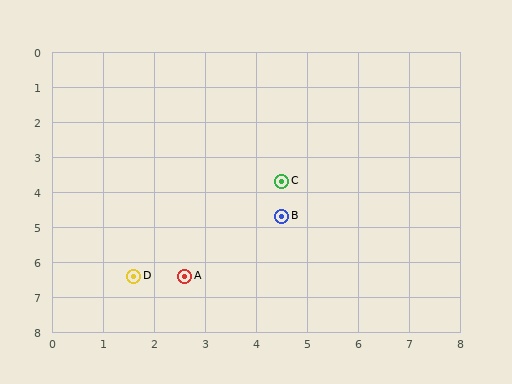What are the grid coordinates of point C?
Point C is at approximately (4.5, 3.7).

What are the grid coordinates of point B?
Point B is at approximately (4.5, 4.7).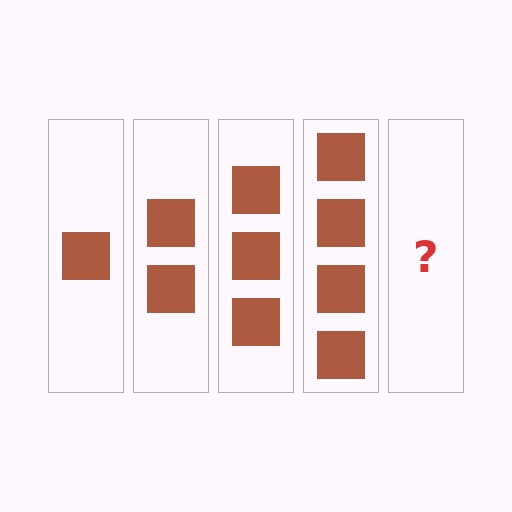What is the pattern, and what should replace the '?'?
The pattern is that each step adds one more square. The '?' should be 5 squares.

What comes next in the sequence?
The next element should be 5 squares.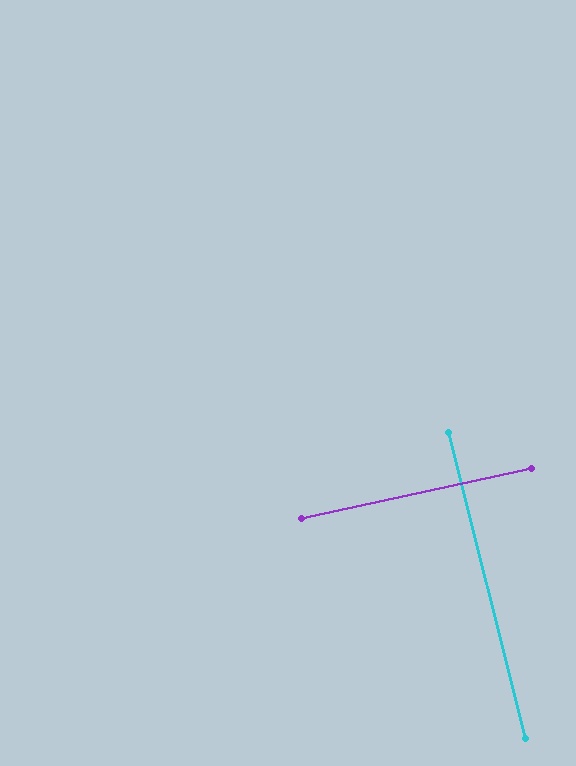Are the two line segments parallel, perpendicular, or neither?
Perpendicular — they meet at approximately 88°.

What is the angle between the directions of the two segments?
Approximately 88 degrees.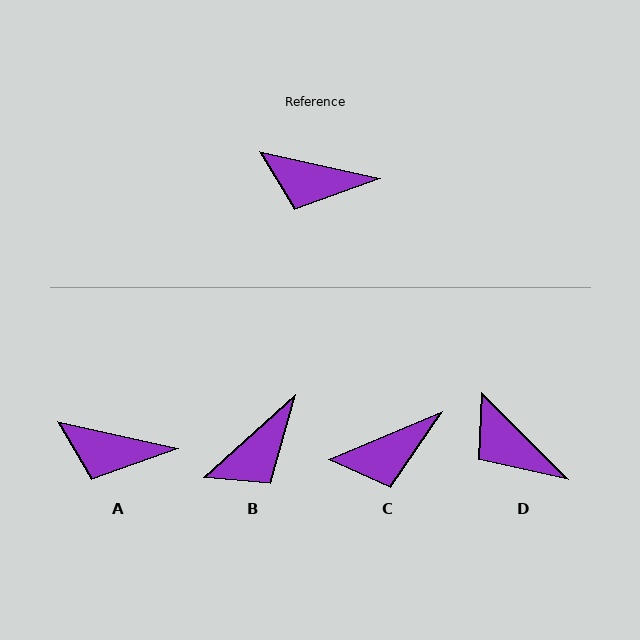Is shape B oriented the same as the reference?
No, it is off by about 54 degrees.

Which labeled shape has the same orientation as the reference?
A.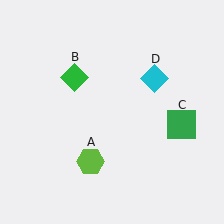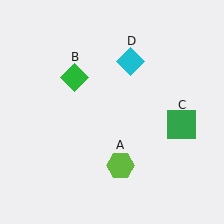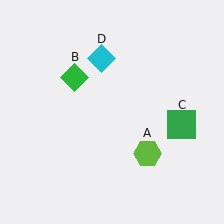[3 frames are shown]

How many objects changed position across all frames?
2 objects changed position: lime hexagon (object A), cyan diamond (object D).